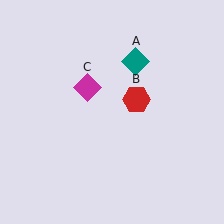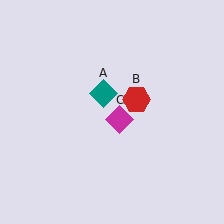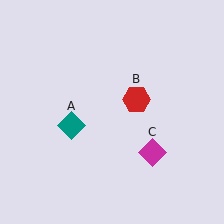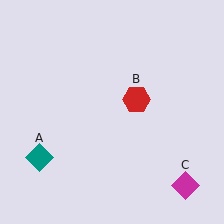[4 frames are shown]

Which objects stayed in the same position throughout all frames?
Red hexagon (object B) remained stationary.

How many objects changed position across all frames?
2 objects changed position: teal diamond (object A), magenta diamond (object C).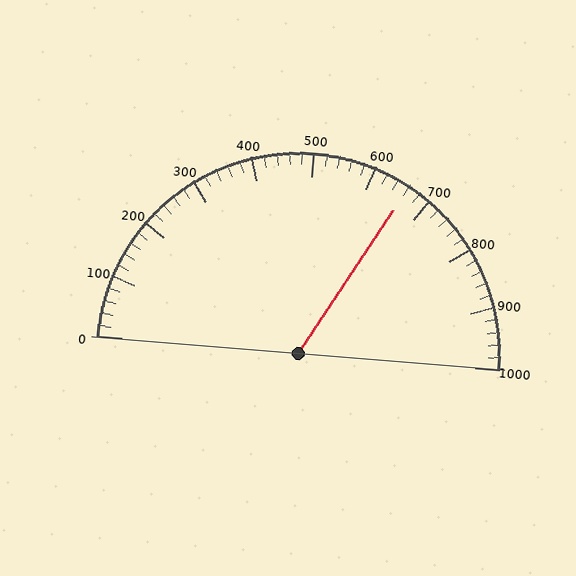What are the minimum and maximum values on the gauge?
The gauge ranges from 0 to 1000.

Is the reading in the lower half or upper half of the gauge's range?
The reading is in the upper half of the range (0 to 1000).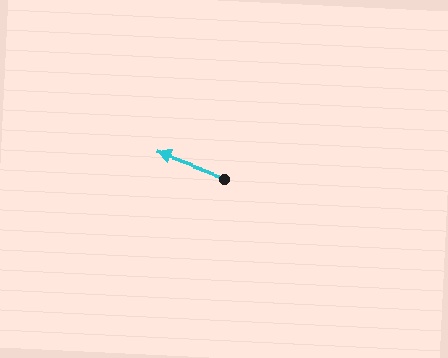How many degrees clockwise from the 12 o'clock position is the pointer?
Approximately 290 degrees.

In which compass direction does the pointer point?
West.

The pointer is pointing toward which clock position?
Roughly 10 o'clock.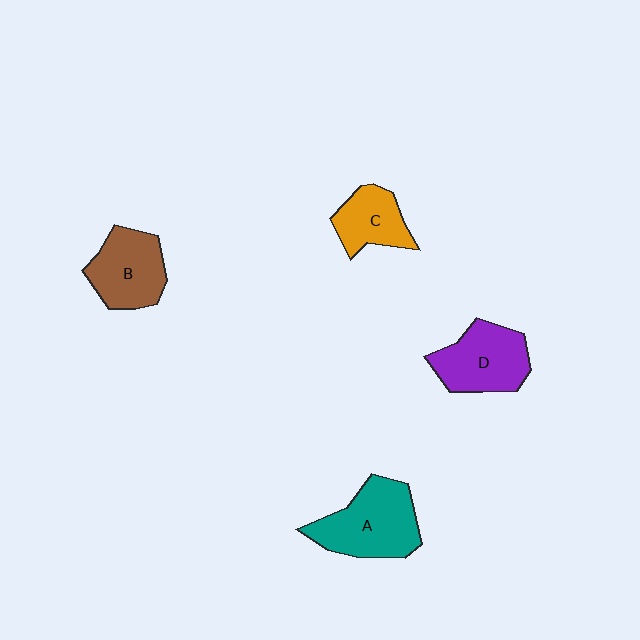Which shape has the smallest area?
Shape C (orange).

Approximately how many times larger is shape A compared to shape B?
Approximately 1.3 times.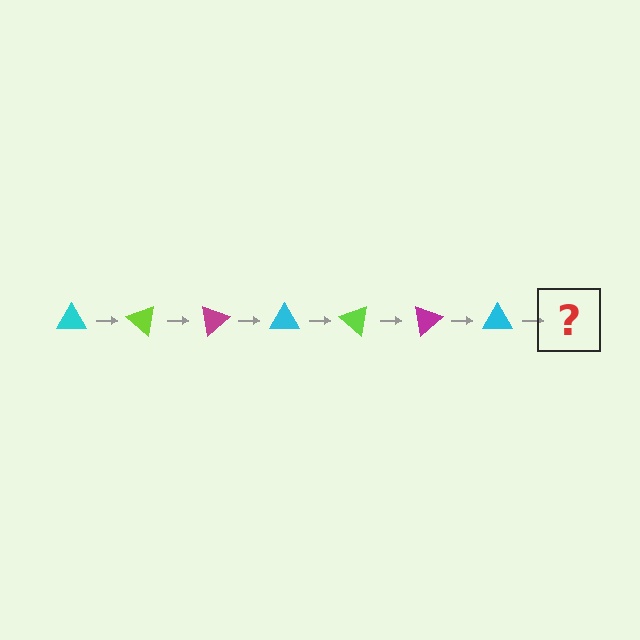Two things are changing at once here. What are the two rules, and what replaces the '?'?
The two rules are that it rotates 40 degrees each step and the color cycles through cyan, lime, and magenta. The '?' should be a lime triangle, rotated 280 degrees from the start.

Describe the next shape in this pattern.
It should be a lime triangle, rotated 280 degrees from the start.